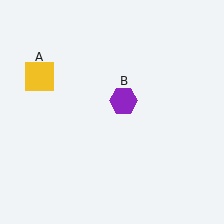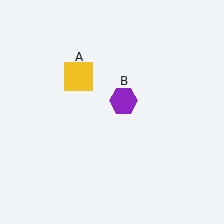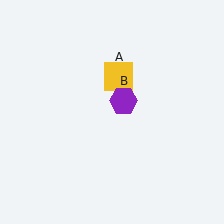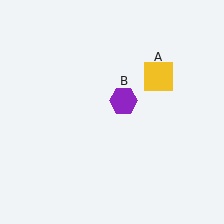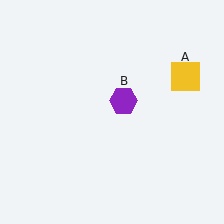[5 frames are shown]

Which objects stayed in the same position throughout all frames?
Purple hexagon (object B) remained stationary.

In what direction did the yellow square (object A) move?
The yellow square (object A) moved right.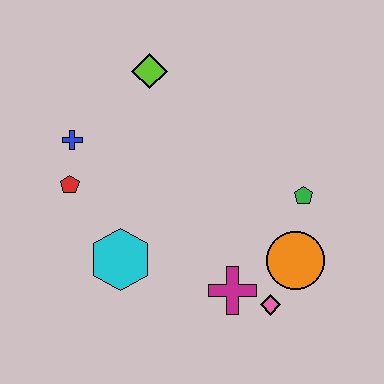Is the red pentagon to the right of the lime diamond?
No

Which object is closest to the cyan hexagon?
The red pentagon is closest to the cyan hexagon.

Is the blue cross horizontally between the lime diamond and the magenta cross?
No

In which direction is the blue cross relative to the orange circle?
The blue cross is to the left of the orange circle.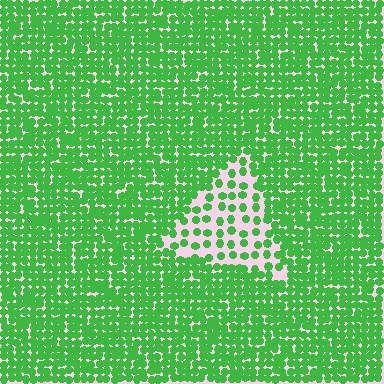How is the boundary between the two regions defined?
The boundary is defined by a change in element density (approximately 2.6x ratio). All elements are the same color, size, and shape.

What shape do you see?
I see a triangle.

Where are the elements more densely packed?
The elements are more densely packed outside the triangle boundary.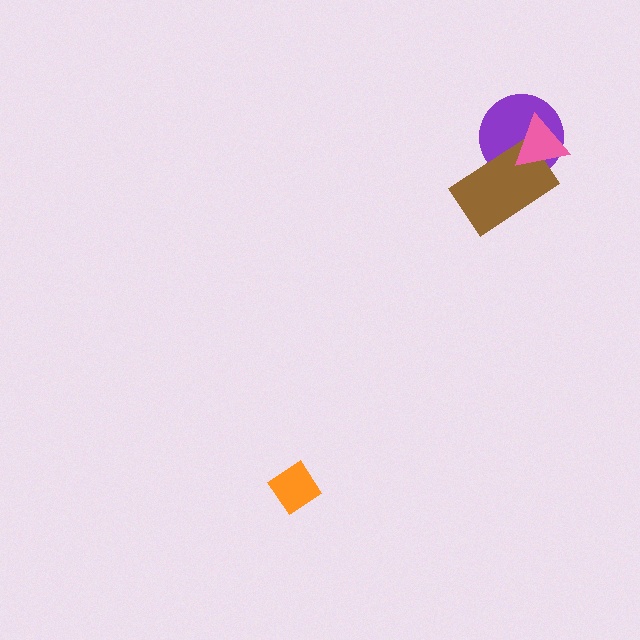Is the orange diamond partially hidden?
No, no other shape covers it.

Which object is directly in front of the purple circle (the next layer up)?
The brown rectangle is directly in front of the purple circle.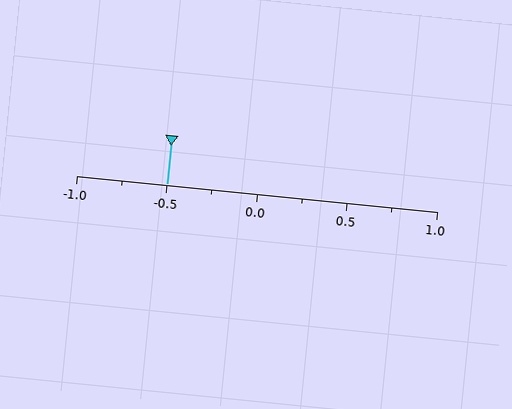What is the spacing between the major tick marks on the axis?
The major ticks are spaced 0.5 apart.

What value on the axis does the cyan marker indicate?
The marker indicates approximately -0.5.